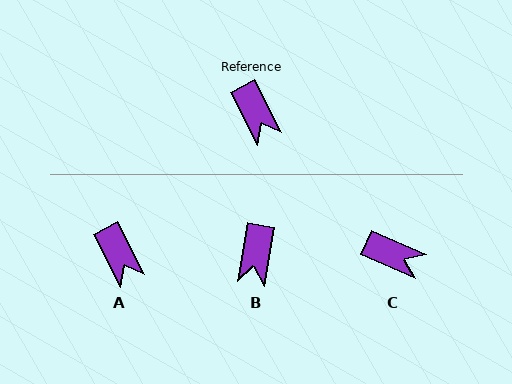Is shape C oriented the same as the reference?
No, it is off by about 39 degrees.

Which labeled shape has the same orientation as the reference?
A.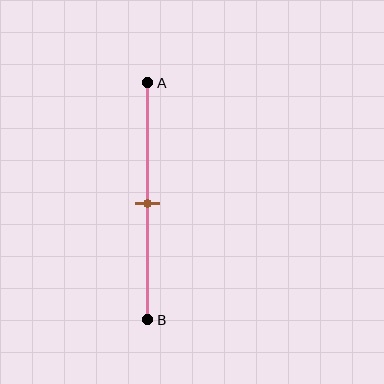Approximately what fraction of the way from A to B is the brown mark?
The brown mark is approximately 50% of the way from A to B.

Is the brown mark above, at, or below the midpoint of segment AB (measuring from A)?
The brown mark is approximately at the midpoint of segment AB.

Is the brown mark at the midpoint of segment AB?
Yes, the mark is approximately at the midpoint.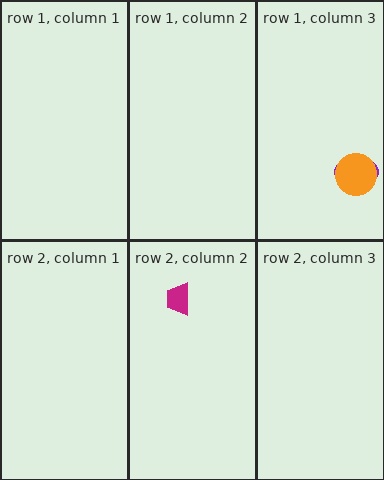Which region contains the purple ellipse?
The row 1, column 3 region.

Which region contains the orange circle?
The row 1, column 3 region.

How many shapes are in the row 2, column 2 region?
1.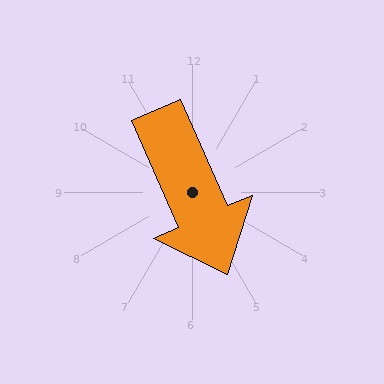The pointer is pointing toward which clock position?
Roughly 5 o'clock.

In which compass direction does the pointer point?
Southeast.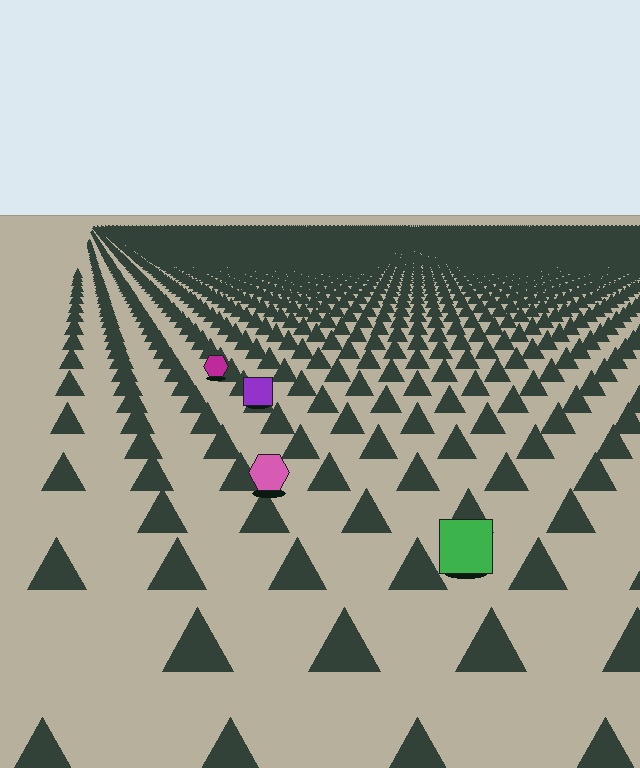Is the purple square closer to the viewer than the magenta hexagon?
Yes. The purple square is closer — you can tell from the texture gradient: the ground texture is coarser near it.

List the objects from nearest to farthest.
From nearest to farthest: the green square, the pink hexagon, the purple square, the magenta hexagon.